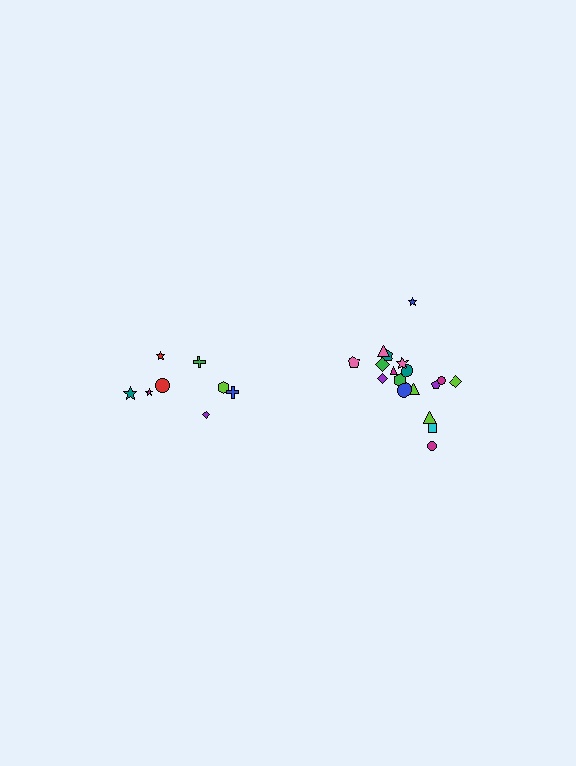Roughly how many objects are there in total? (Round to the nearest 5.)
Roughly 25 objects in total.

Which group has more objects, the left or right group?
The right group.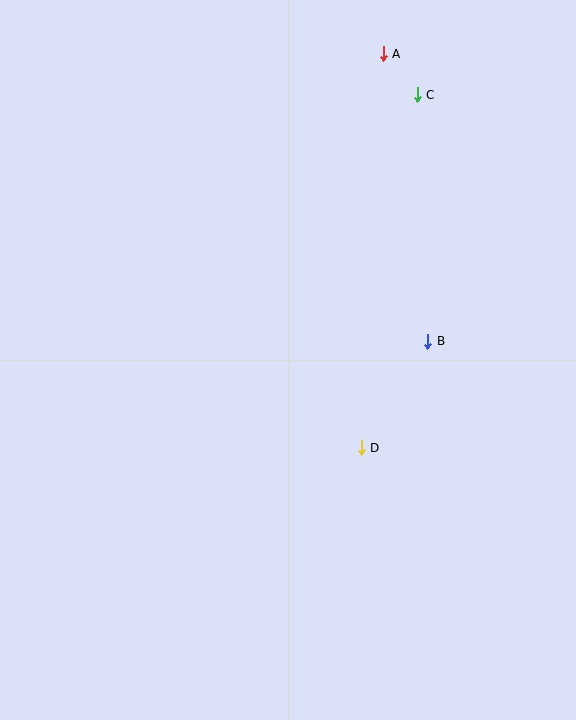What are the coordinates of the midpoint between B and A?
The midpoint between B and A is at (405, 198).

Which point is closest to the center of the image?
Point D at (361, 448) is closest to the center.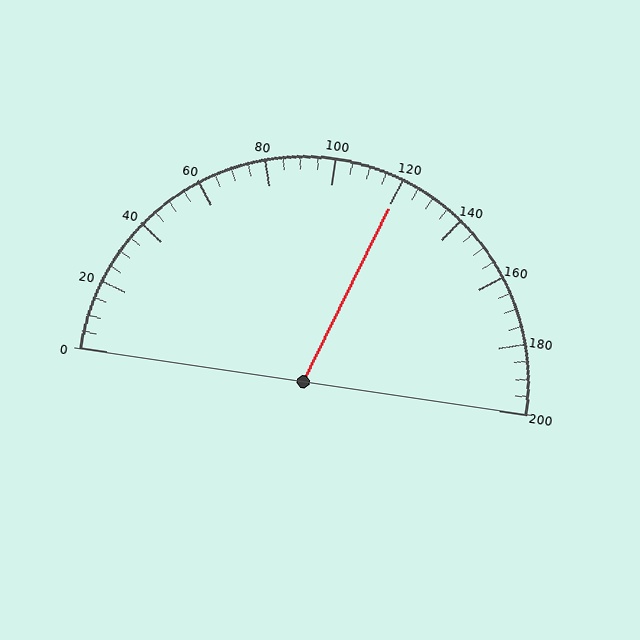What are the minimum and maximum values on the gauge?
The gauge ranges from 0 to 200.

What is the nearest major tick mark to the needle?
The nearest major tick mark is 120.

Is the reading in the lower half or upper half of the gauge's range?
The reading is in the upper half of the range (0 to 200).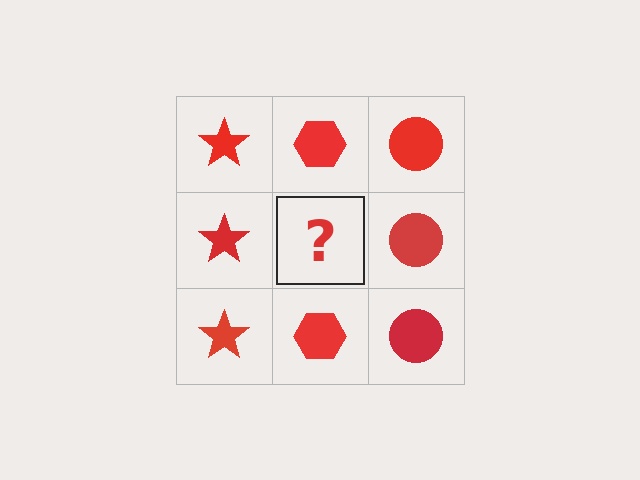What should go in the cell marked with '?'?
The missing cell should contain a red hexagon.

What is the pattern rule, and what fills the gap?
The rule is that each column has a consistent shape. The gap should be filled with a red hexagon.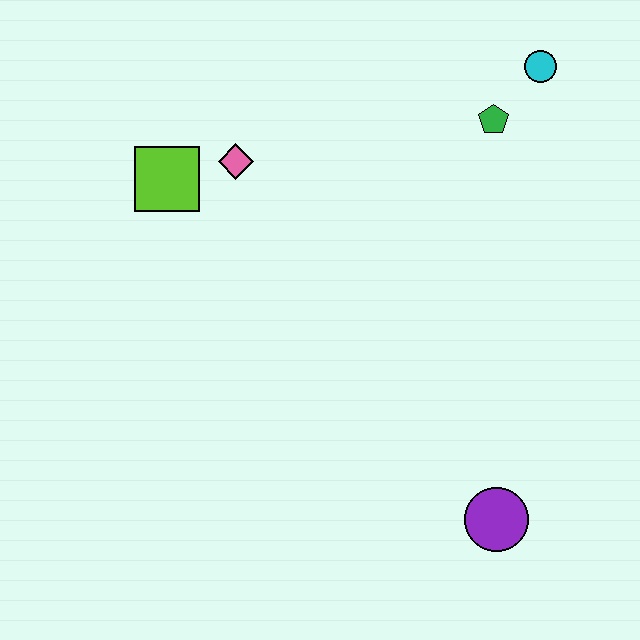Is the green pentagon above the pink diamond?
Yes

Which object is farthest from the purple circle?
The lime square is farthest from the purple circle.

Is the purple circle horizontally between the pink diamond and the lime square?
No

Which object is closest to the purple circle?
The green pentagon is closest to the purple circle.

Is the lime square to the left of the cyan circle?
Yes